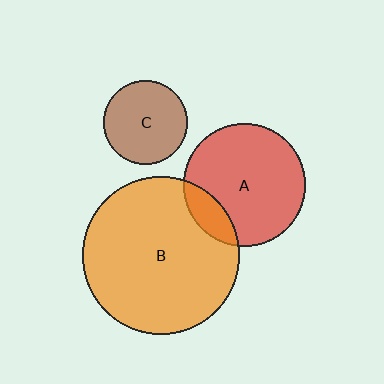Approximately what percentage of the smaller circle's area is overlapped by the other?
Approximately 15%.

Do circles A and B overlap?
Yes.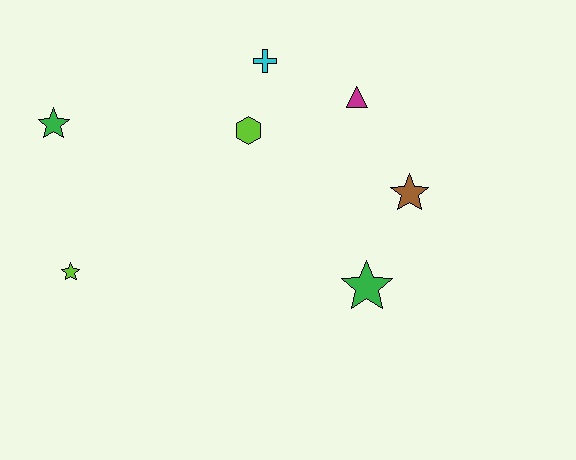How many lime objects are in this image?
There are 2 lime objects.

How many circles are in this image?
There are no circles.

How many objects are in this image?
There are 7 objects.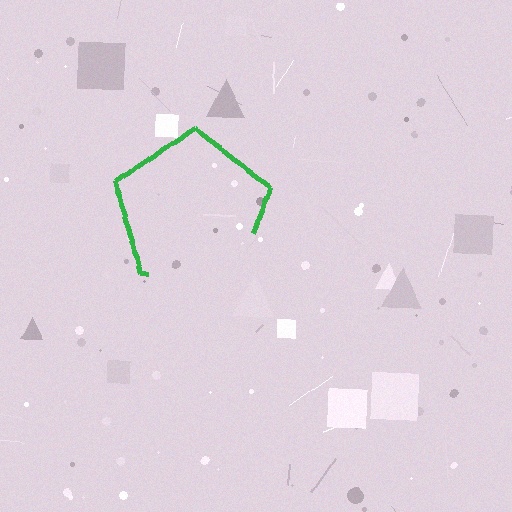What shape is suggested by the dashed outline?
The dashed outline suggests a pentagon.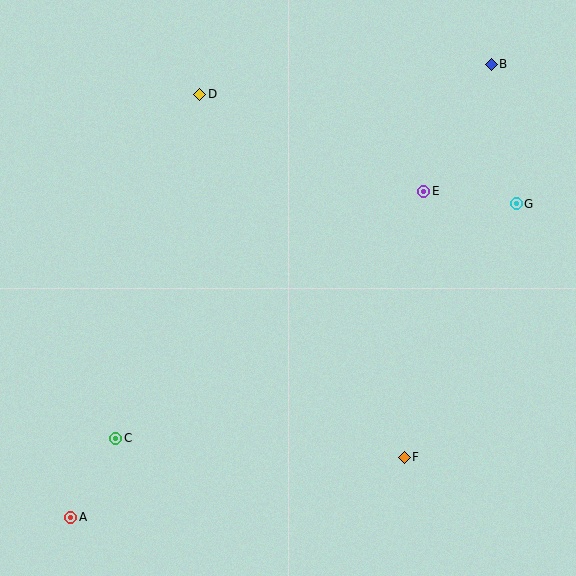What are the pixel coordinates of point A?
Point A is at (71, 517).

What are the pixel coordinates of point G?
Point G is at (516, 204).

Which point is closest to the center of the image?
Point E at (424, 191) is closest to the center.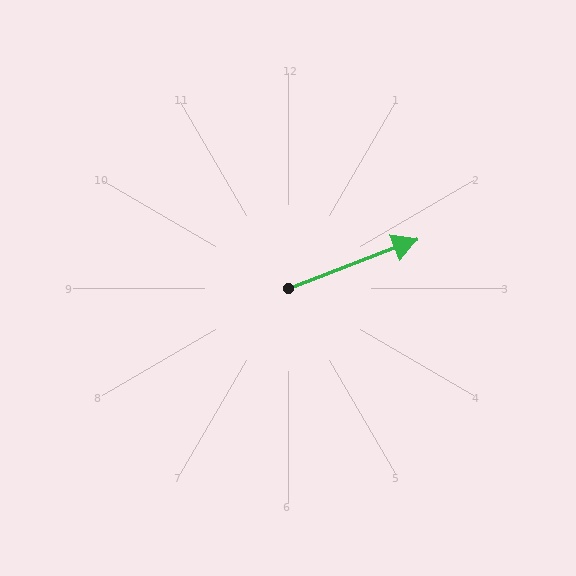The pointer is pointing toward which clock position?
Roughly 2 o'clock.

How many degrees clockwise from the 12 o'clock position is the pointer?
Approximately 69 degrees.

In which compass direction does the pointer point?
East.